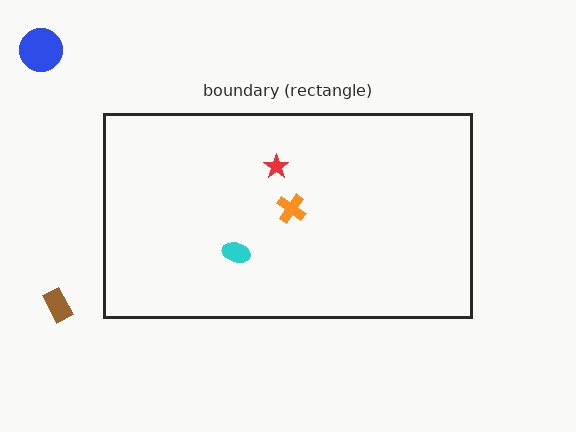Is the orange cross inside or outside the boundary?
Inside.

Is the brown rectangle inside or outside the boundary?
Outside.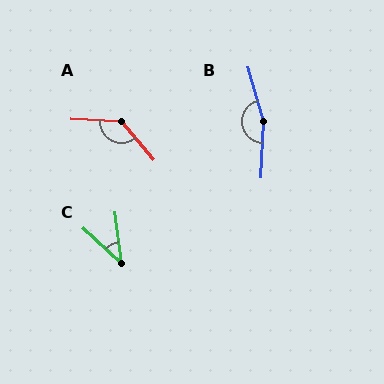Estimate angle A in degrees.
Approximately 133 degrees.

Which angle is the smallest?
C, at approximately 40 degrees.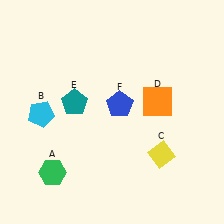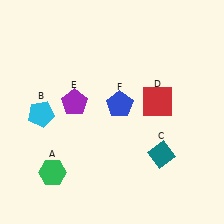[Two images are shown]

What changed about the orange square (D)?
In Image 1, D is orange. In Image 2, it changed to red.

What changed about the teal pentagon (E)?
In Image 1, E is teal. In Image 2, it changed to purple.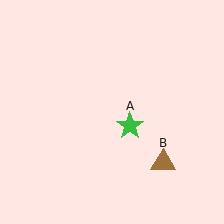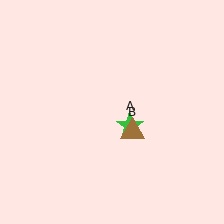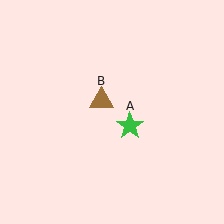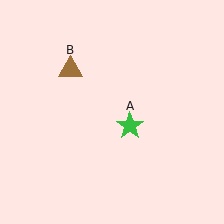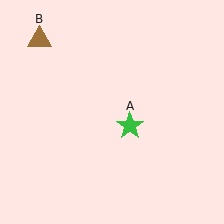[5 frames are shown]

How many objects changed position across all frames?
1 object changed position: brown triangle (object B).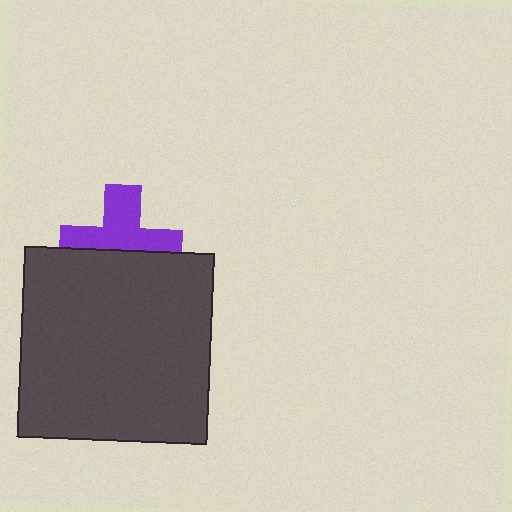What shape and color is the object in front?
The object in front is a dark gray rectangle.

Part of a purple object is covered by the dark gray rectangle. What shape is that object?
It is a cross.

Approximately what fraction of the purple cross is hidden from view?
Roughly 44% of the purple cross is hidden behind the dark gray rectangle.